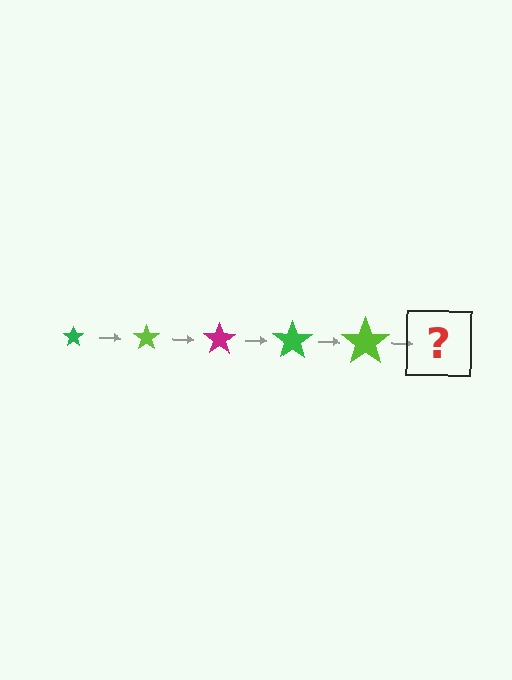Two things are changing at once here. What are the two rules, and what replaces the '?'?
The two rules are that the star grows larger each step and the color cycles through green, lime, and magenta. The '?' should be a magenta star, larger than the previous one.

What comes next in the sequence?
The next element should be a magenta star, larger than the previous one.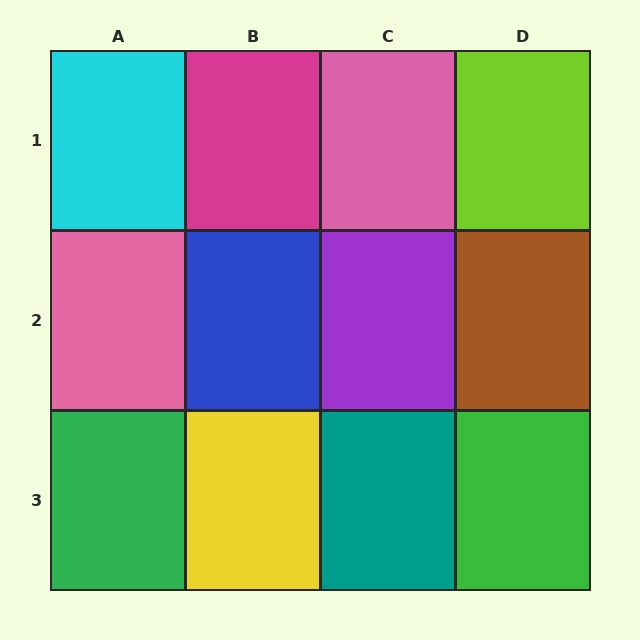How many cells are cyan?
1 cell is cyan.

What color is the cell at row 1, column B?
Magenta.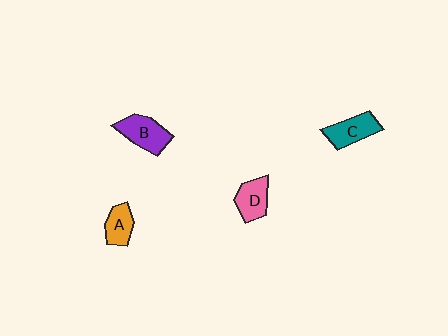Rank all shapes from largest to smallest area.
From largest to smallest: B (purple), C (teal), D (pink), A (orange).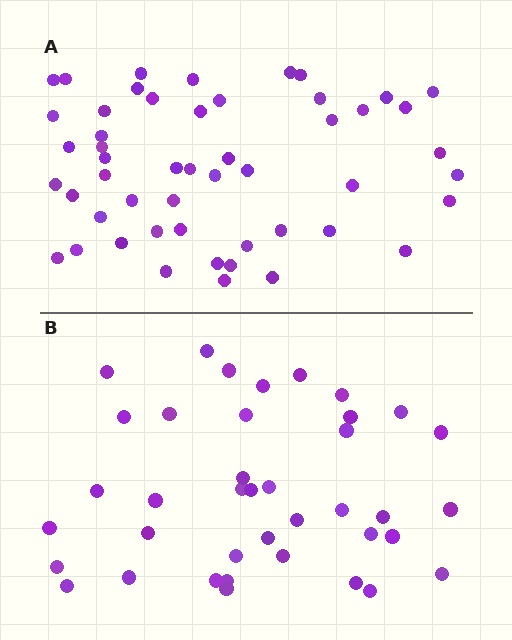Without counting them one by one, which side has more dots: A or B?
Region A (the top region) has more dots.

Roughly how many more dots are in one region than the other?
Region A has roughly 12 or so more dots than region B.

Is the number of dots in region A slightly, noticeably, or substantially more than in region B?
Region A has noticeably more, but not dramatically so. The ratio is roughly 1.3 to 1.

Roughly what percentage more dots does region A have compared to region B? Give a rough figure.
About 30% more.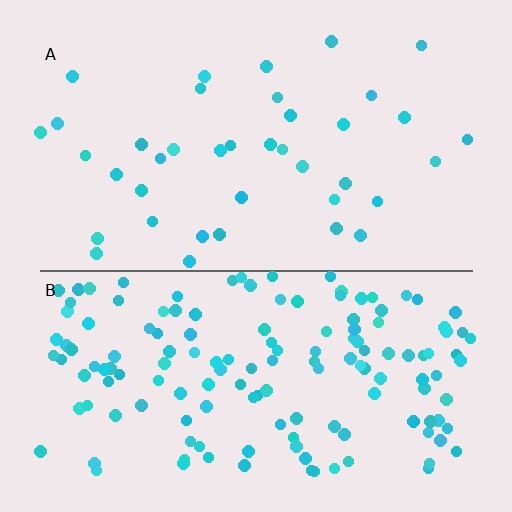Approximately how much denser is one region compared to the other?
Approximately 3.8× — region B over region A.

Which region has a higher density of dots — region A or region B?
B (the bottom).